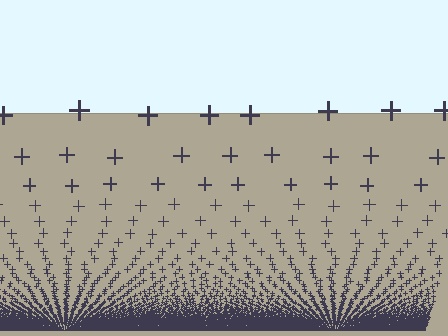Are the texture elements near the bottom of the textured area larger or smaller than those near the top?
Smaller. The gradient is inverted — elements near the bottom are smaller and denser.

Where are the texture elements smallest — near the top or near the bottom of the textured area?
Near the bottom.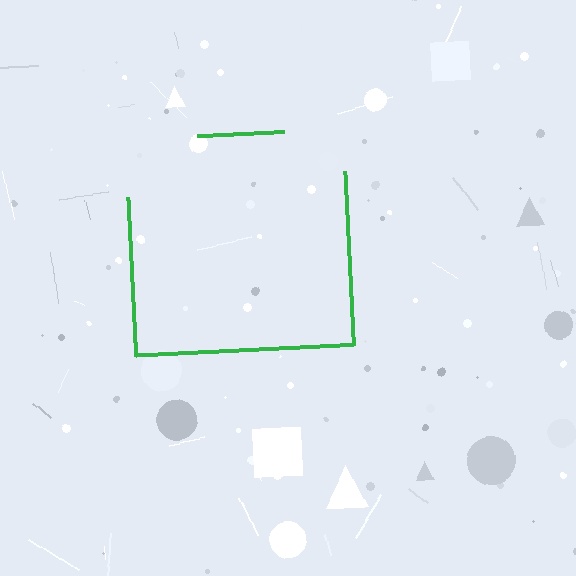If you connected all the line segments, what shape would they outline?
They would outline a square.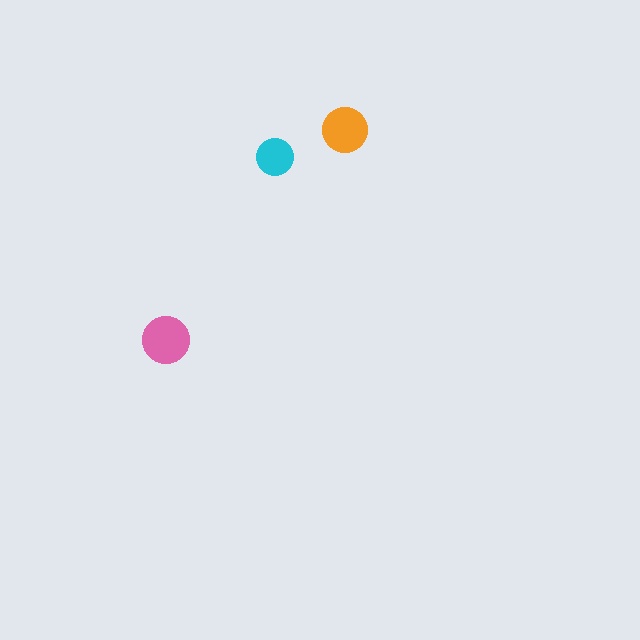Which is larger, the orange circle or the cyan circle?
The orange one.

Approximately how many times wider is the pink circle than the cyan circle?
About 1.5 times wider.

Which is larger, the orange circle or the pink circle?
The pink one.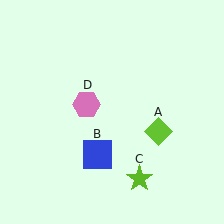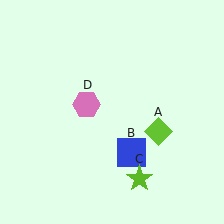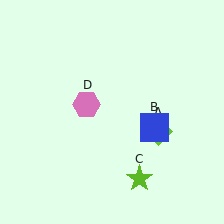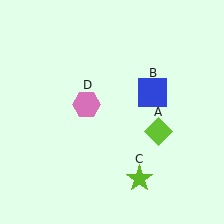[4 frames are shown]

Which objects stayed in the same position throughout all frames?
Lime diamond (object A) and lime star (object C) and pink hexagon (object D) remained stationary.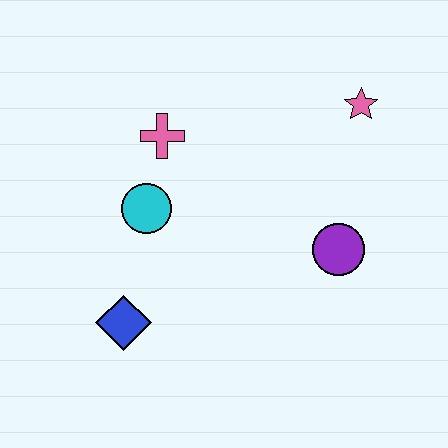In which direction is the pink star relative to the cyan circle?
The pink star is to the right of the cyan circle.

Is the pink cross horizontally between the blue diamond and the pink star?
Yes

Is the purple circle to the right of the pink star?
No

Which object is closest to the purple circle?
The pink star is closest to the purple circle.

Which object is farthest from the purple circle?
The blue diamond is farthest from the purple circle.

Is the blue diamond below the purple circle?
Yes